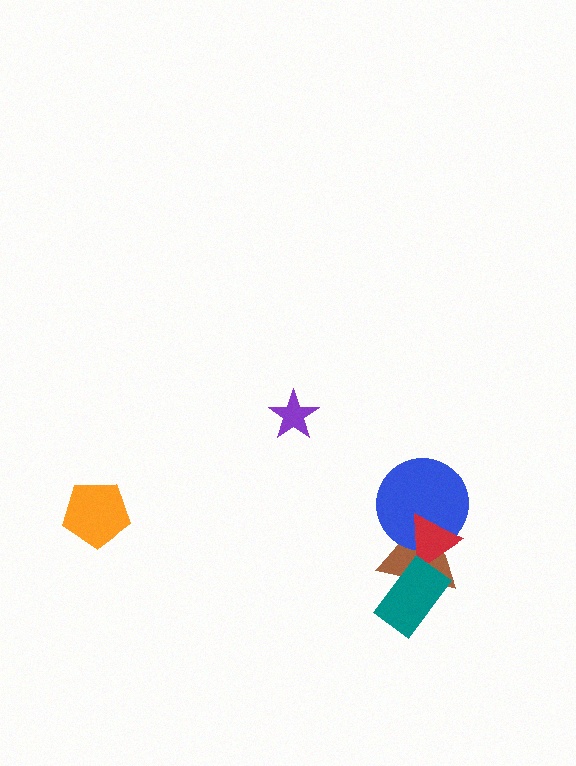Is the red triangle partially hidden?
Yes, it is partially covered by another shape.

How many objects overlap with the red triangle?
3 objects overlap with the red triangle.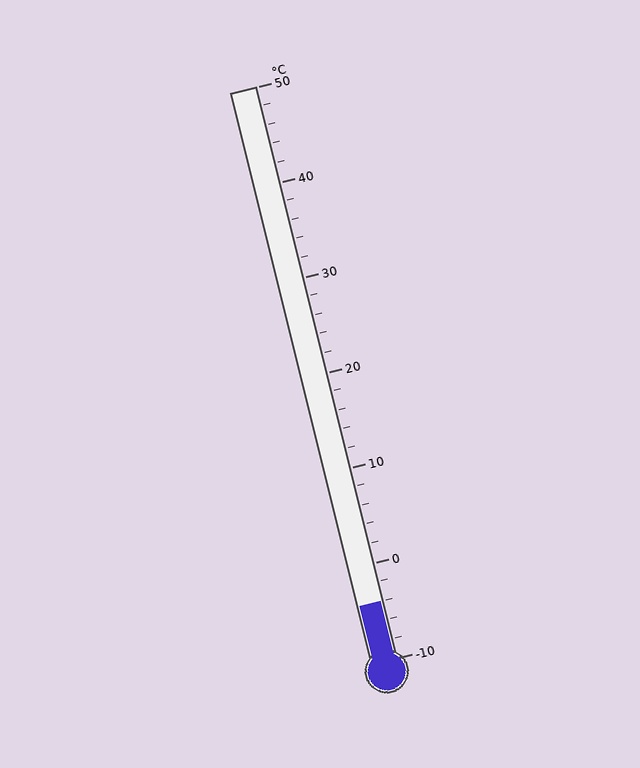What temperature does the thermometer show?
The thermometer shows approximately -4°C.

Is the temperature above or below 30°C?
The temperature is below 30°C.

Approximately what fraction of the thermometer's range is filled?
The thermometer is filled to approximately 10% of its range.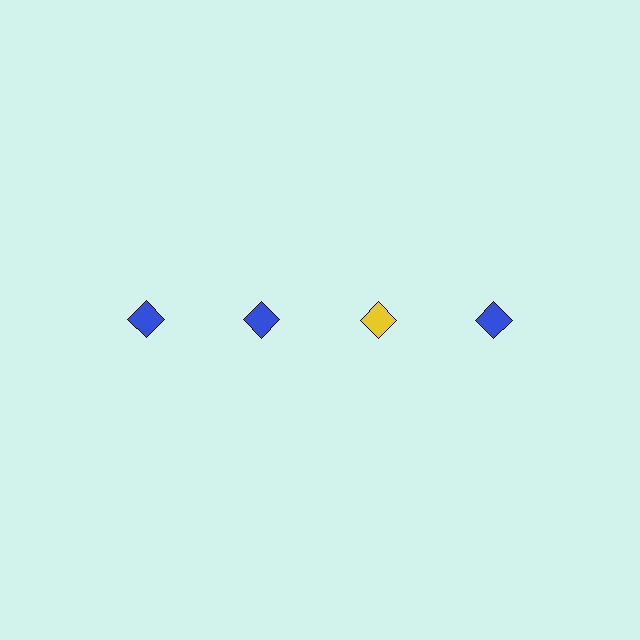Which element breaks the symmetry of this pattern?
The yellow diamond in the top row, center column breaks the symmetry. All other shapes are blue diamonds.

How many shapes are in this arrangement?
There are 4 shapes arranged in a grid pattern.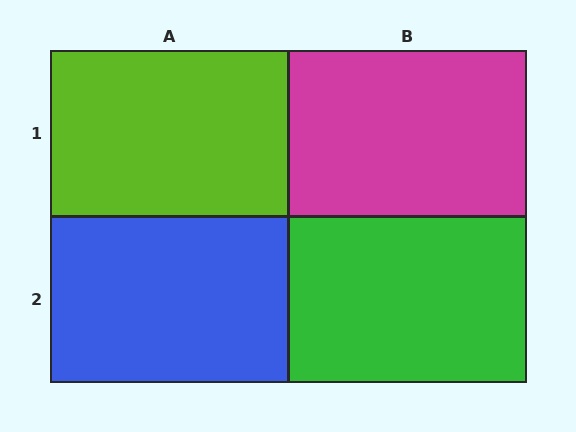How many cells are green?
1 cell is green.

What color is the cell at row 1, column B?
Magenta.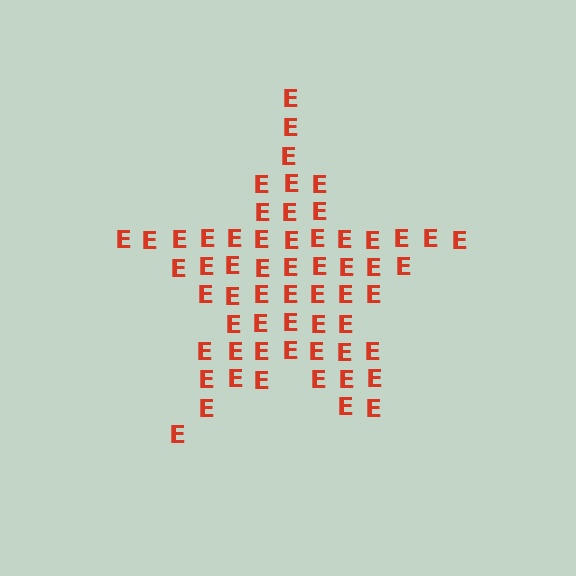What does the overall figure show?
The overall figure shows a star.